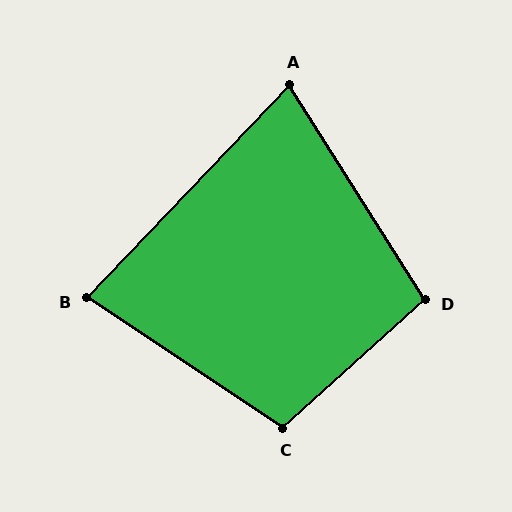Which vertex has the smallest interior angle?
A, at approximately 76 degrees.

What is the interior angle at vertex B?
Approximately 80 degrees (acute).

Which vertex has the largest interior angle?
C, at approximately 104 degrees.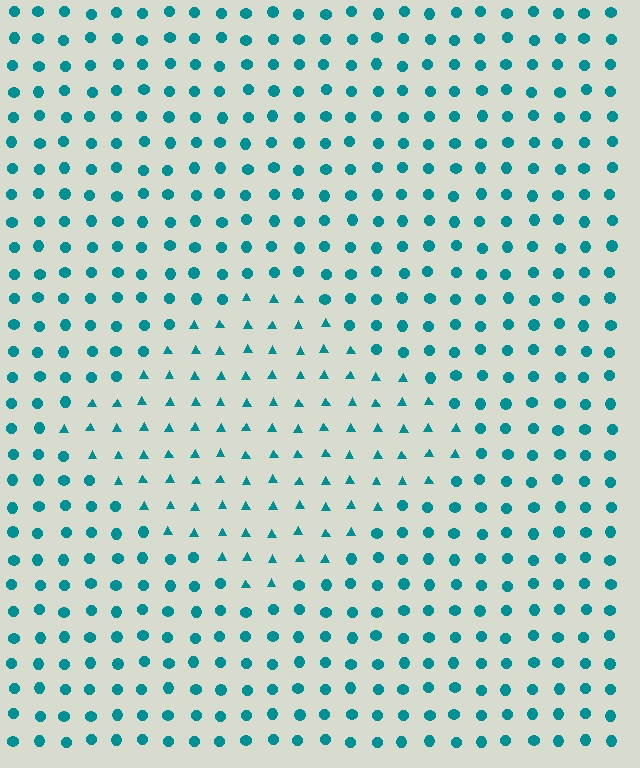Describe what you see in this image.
The image is filled with small teal elements arranged in a uniform grid. A diamond-shaped region contains triangles, while the surrounding area contains circles. The boundary is defined purely by the change in element shape.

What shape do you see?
I see a diamond.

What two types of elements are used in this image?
The image uses triangles inside the diamond region and circles outside it.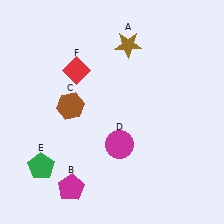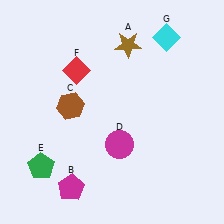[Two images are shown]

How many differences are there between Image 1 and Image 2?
There is 1 difference between the two images.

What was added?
A cyan diamond (G) was added in Image 2.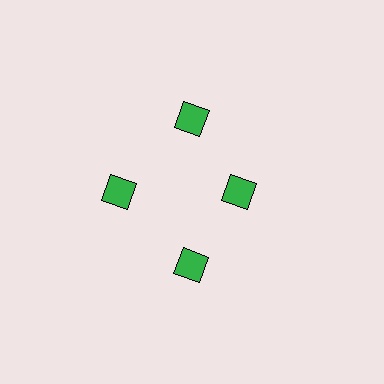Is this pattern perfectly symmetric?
No. The 4 green diamonds are arranged in a ring, but one element near the 3 o'clock position is pulled inward toward the center, breaking the 4-fold rotational symmetry.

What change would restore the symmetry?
The symmetry would be restored by moving it outward, back onto the ring so that all 4 diamonds sit at equal angles and equal distance from the center.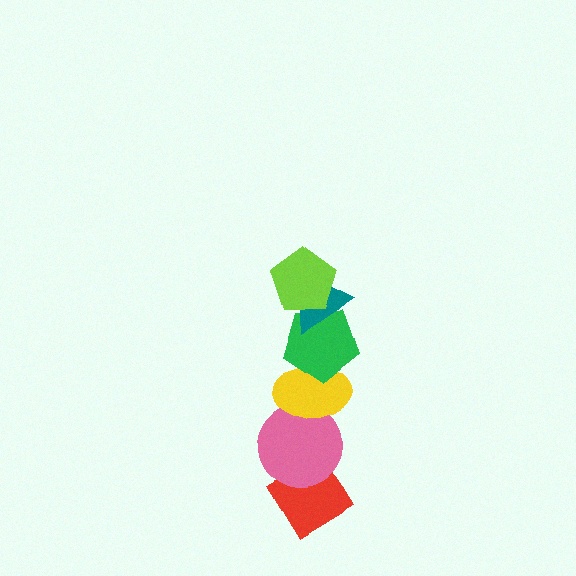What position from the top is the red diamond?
The red diamond is 6th from the top.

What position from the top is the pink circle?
The pink circle is 5th from the top.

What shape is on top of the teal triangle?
The lime pentagon is on top of the teal triangle.